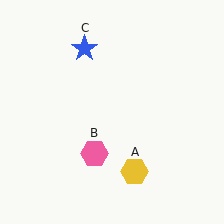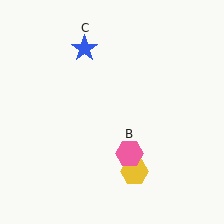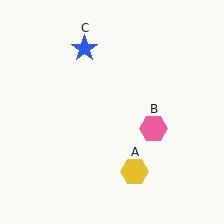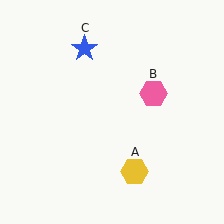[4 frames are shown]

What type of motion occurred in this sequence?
The pink hexagon (object B) rotated counterclockwise around the center of the scene.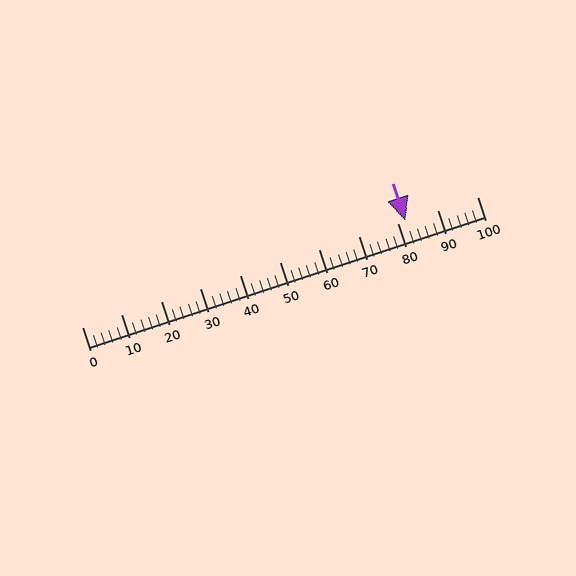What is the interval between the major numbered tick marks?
The major tick marks are spaced 10 units apart.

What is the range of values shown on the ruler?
The ruler shows values from 0 to 100.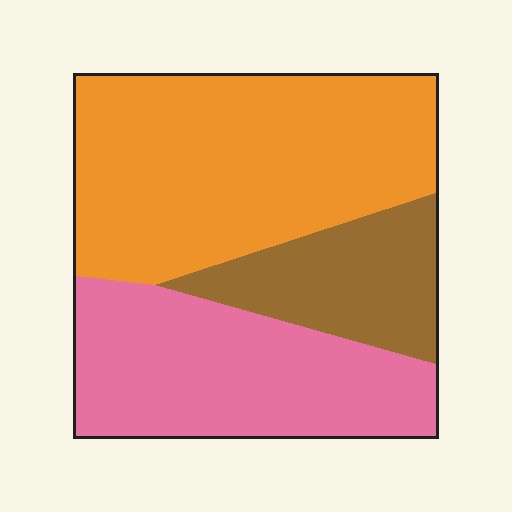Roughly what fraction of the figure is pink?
Pink covers about 35% of the figure.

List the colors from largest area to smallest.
From largest to smallest: orange, pink, brown.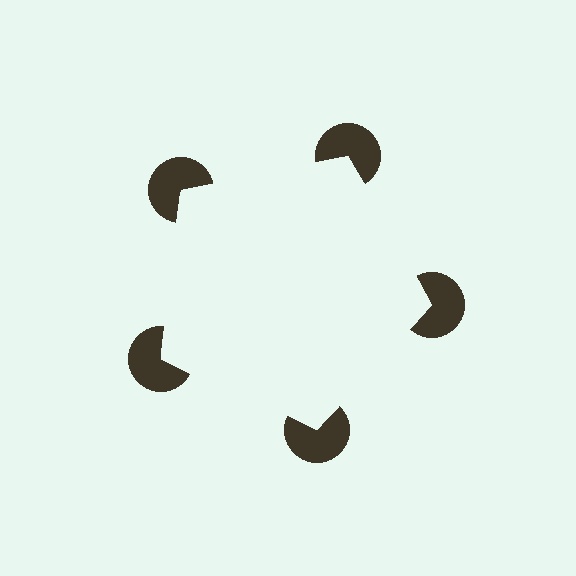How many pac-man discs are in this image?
There are 5 — one at each vertex of the illusory pentagon.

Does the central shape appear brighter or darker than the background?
It typically appears slightly brighter than the background, even though no actual brightness change is drawn.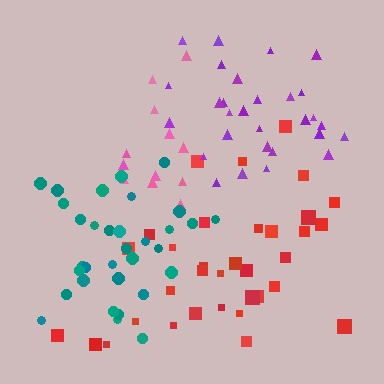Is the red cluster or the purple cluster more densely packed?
Purple.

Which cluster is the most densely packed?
Teal.